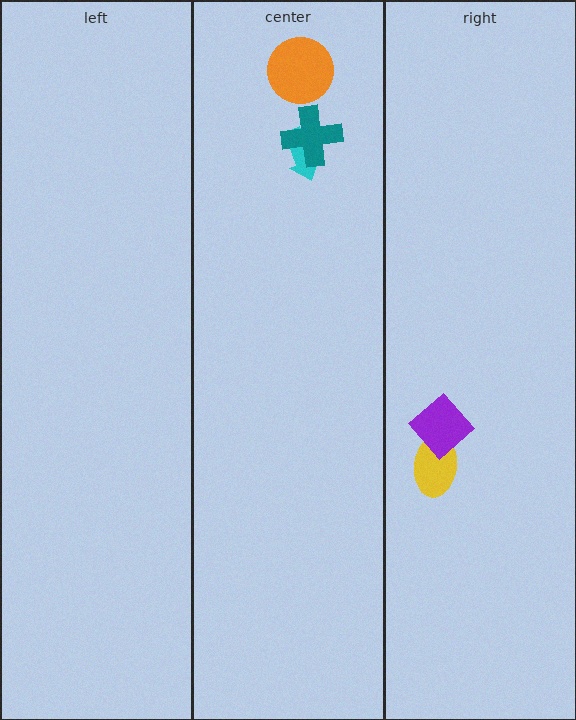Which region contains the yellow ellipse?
The right region.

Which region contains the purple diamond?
The right region.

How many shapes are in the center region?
3.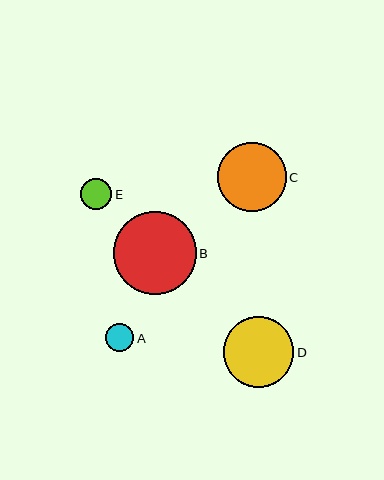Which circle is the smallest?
Circle A is the smallest with a size of approximately 28 pixels.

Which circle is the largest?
Circle B is the largest with a size of approximately 83 pixels.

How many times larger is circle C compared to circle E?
Circle C is approximately 2.2 times the size of circle E.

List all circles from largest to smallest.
From largest to smallest: B, D, C, E, A.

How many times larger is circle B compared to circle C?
Circle B is approximately 1.2 times the size of circle C.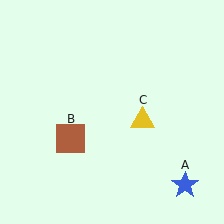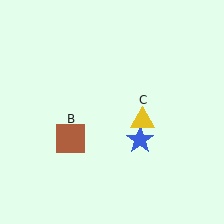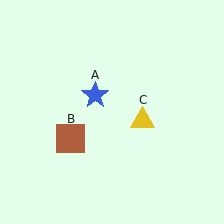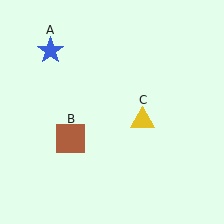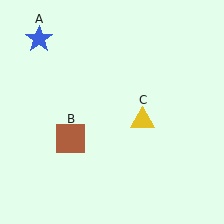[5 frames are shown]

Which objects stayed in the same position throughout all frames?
Brown square (object B) and yellow triangle (object C) remained stationary.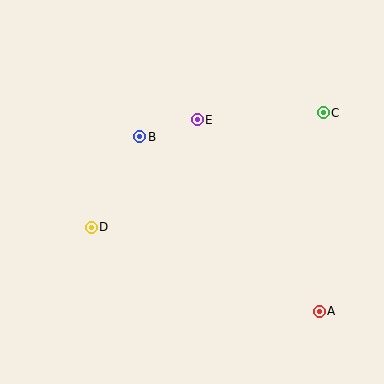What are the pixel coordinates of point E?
Point E is at (197, 120).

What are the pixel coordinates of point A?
Point A is at (319, 311).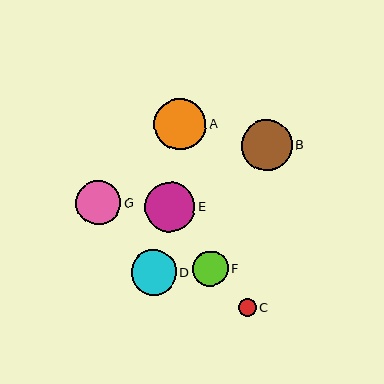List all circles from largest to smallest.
From largest to smallest: A, B, E, D, G, F, C.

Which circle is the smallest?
Circle C is the smallest with a size of approximately 18 pixels.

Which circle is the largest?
Circle A is the largest with a size of approximately 52 pixels.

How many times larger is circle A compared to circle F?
Circle A is approximately 1.5 times the size of circle F.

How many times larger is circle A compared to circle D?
Circle A is approximately 1.1 times the size of circle D.